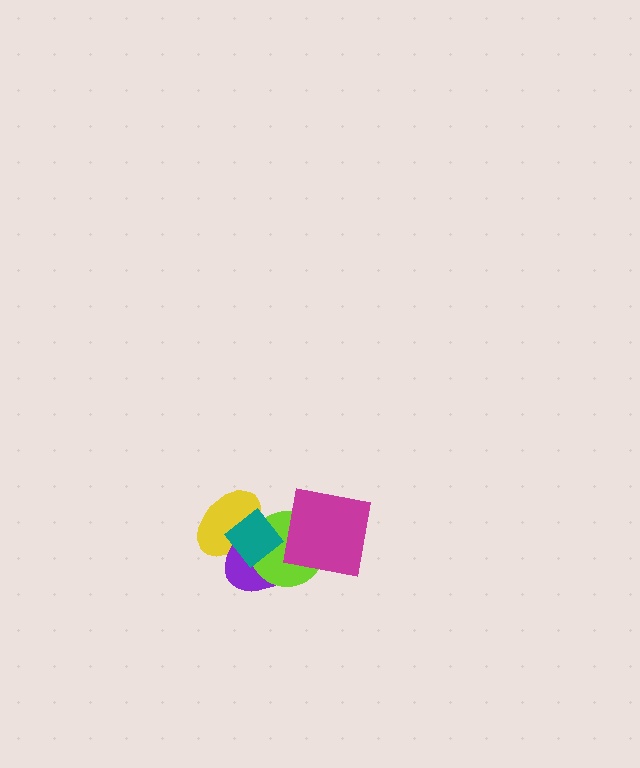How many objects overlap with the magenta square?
2 objects overlap with the magenta square.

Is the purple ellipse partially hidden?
Yes, it is partially covered by another shape.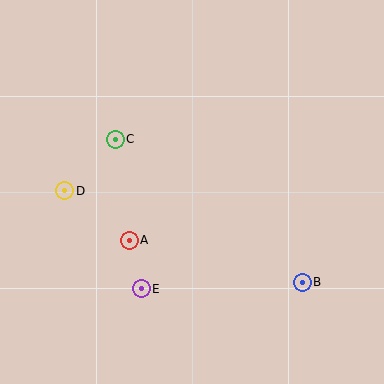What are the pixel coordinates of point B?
Point B is at (302, 282).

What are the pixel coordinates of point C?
Point C is at (115, 139).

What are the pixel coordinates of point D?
Point D is at (65, 191).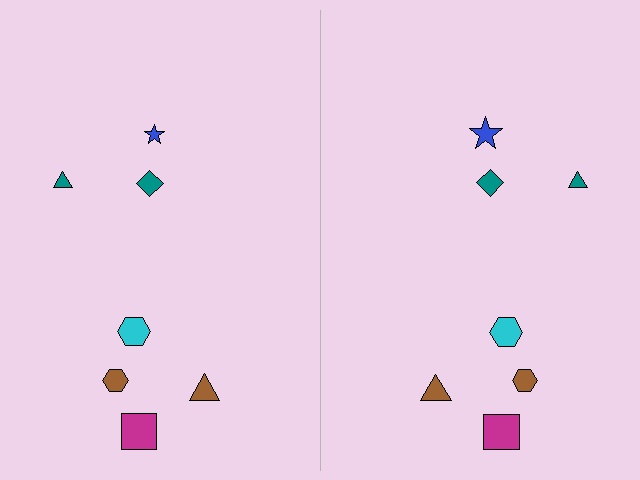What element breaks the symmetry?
The blue star on the right side has a different size than its mirror counterpart.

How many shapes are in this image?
There are 14 shapes in this image.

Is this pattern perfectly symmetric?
No, the pattern is not perfectly symmetric. The blue star on the right side has a different size than its mirror counterpart.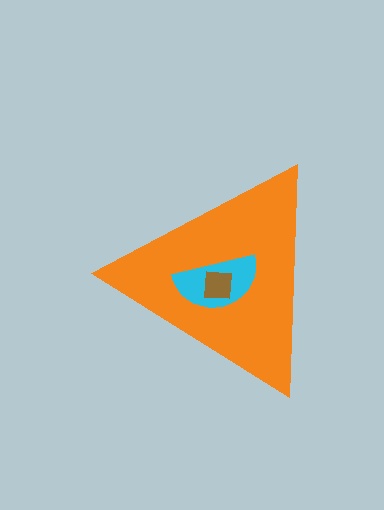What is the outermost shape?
The orange triangle.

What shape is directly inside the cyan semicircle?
The brown square.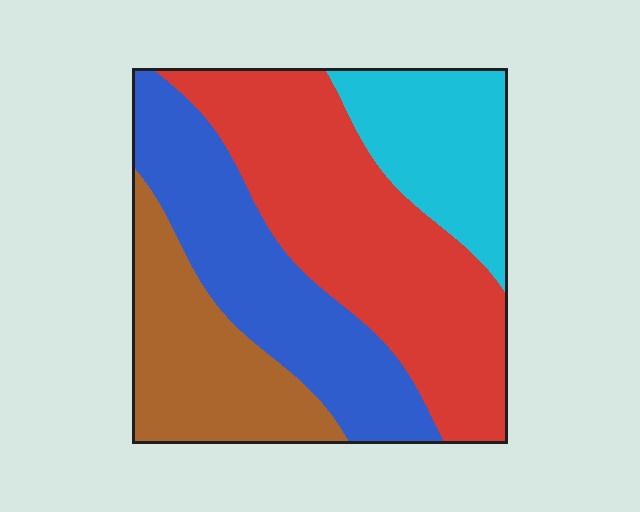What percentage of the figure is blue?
Blue takes up about one quarter (1/4) of the figure.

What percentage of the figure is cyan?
Cyan covers around 15% of the figure.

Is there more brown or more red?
Red.